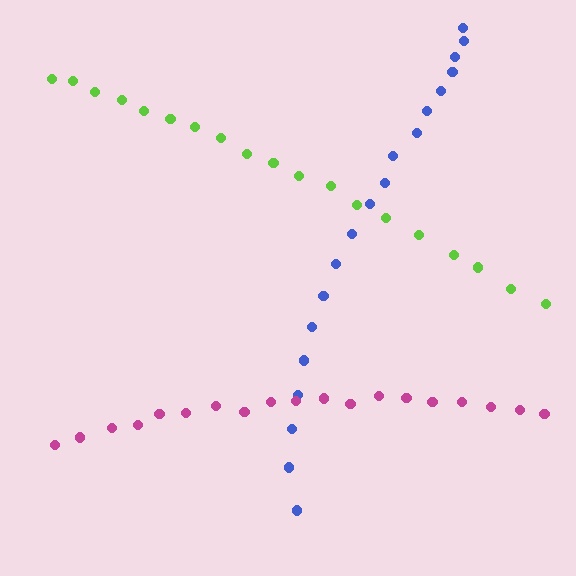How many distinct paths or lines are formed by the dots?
There are 3 distinct paths.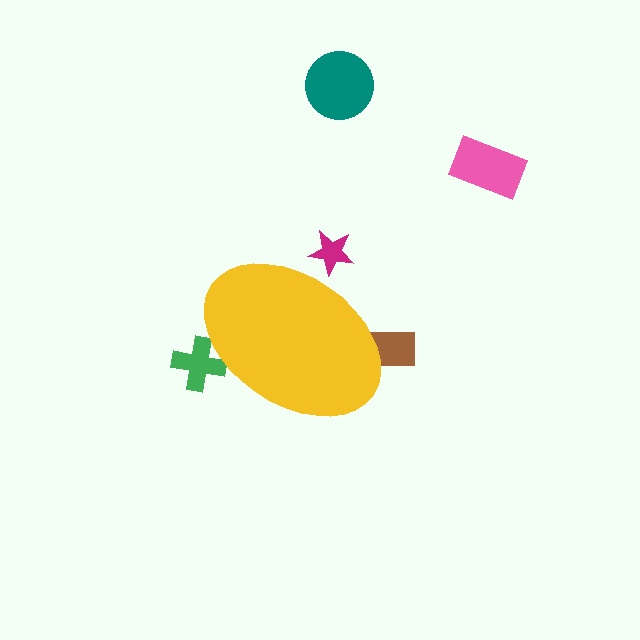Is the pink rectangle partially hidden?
No, the pink rectangle is fully visible.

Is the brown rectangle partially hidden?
Yes, the brown rectangle is partially hidden behind the yellow ellipse.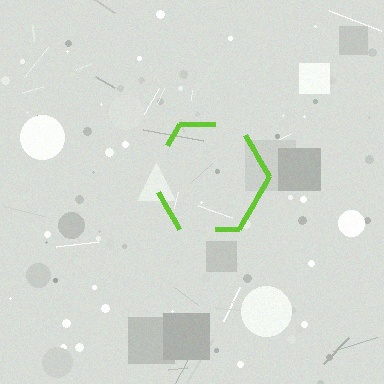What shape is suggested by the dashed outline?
The dashed outline suggests a hexagon.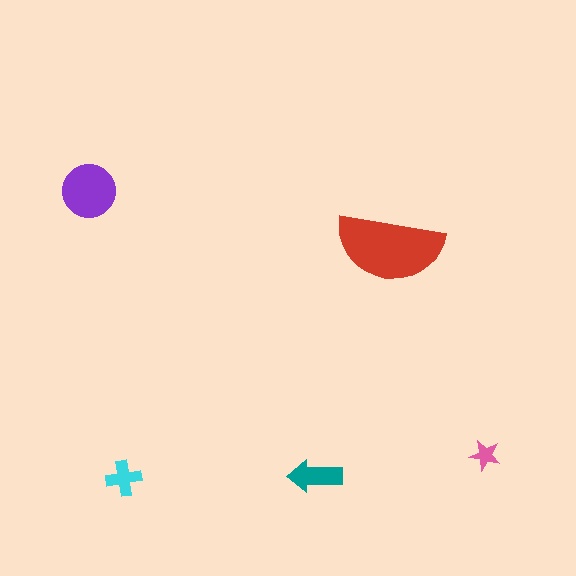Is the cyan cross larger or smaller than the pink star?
Larger.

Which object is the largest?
The red semicircle.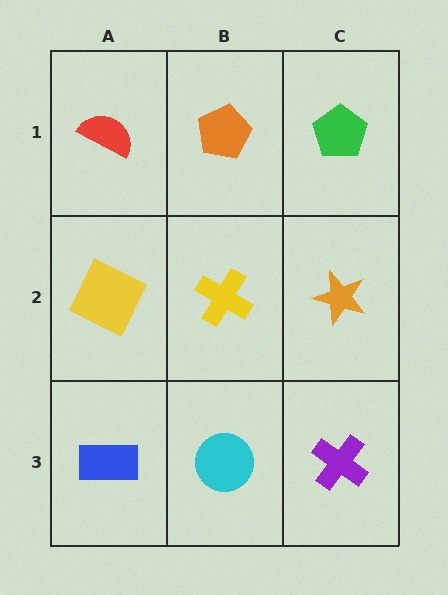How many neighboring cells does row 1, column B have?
3.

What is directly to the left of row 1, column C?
An orange pentagon.